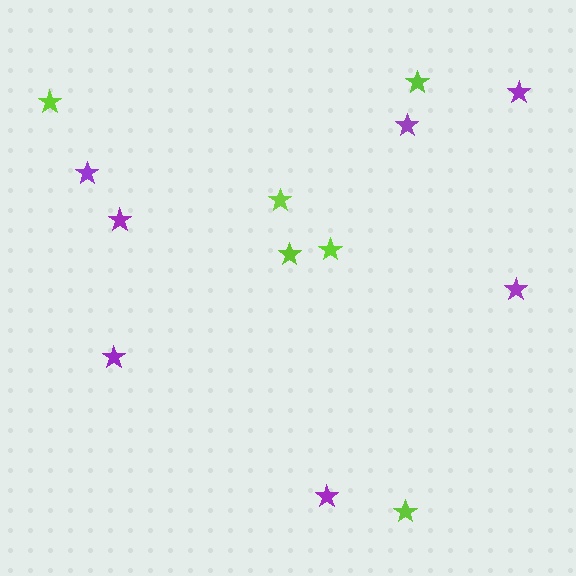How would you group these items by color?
There are 2 groups: one group of lime stars (6) and one group of purple stars (7).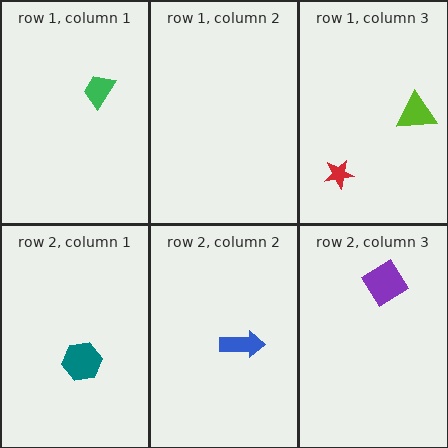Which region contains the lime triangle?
The row 1, column 3 region.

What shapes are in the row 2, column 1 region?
The teal hexagon.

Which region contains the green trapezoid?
The row 1, column 1 region.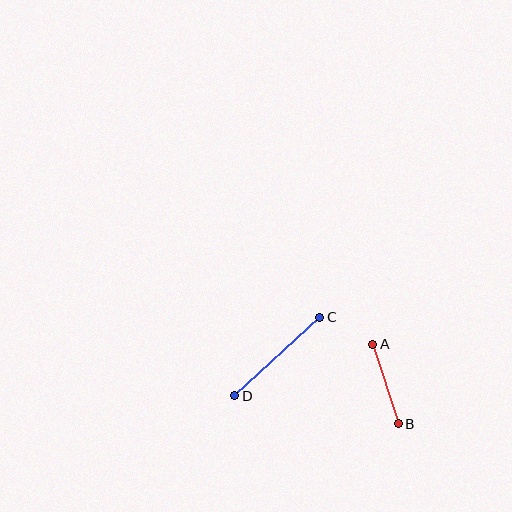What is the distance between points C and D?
The distance is approximately 115 pixels.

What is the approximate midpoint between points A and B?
The midpoint is at approximately (385, 384) pixels.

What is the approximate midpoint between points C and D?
The midpoint is at approximately (277, 356) pixels.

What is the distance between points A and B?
The distance is approximately 84 pixels.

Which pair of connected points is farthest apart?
Points C and D are farthest apart.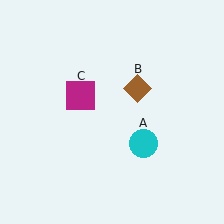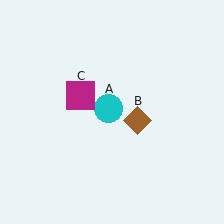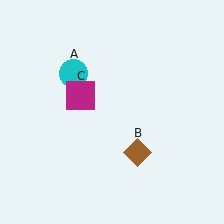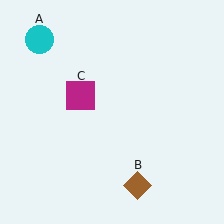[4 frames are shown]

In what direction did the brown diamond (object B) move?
The brown diamond (object B) moved down.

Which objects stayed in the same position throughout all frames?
Magenta square (object C) remained stationary.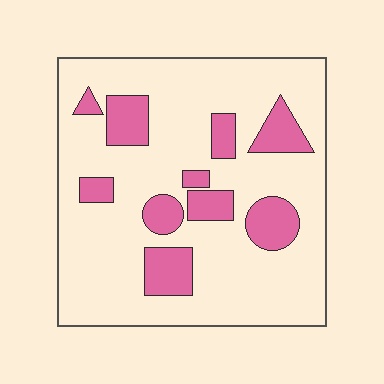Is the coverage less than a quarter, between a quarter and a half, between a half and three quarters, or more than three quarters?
Less than a quarter.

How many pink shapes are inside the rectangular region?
10.